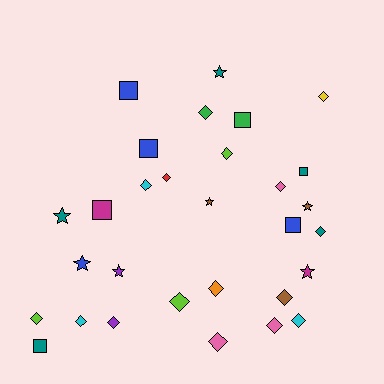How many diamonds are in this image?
There are 16 diamonds.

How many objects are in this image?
There are 30 objects.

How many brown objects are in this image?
There are 3 brown objects.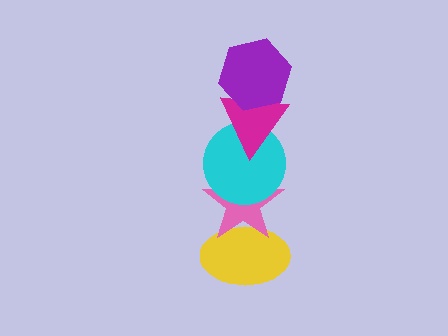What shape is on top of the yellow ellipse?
The pink star is on top of the yellow ellipse.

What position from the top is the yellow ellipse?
The yellow ellipse is 5th from the top.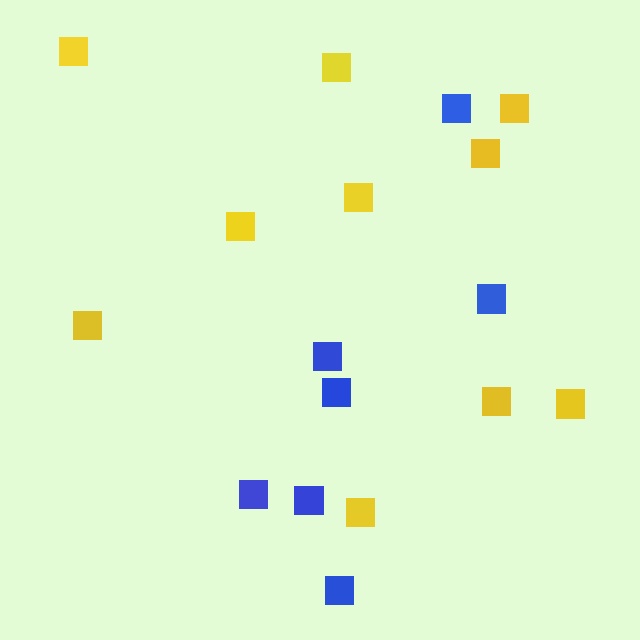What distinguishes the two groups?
There are 2 groups: one group of yellow squares (10) and one group of blue squares (7).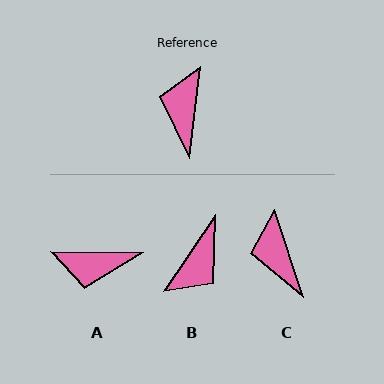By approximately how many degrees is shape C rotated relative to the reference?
Approximately 25 degrees counter-clockwise.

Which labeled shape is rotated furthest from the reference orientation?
B, about 153 degrees away.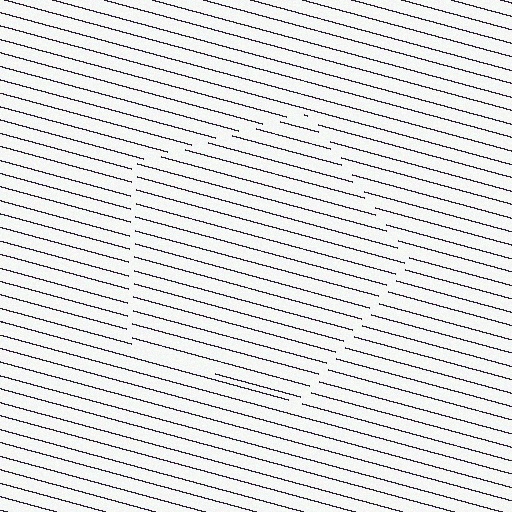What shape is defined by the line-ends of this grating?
An illusory pentagon. The interior of the shape contains the same grating, shifted by half a period — the contour is defined by the phase discontinuity where line-ends from the inner and outer gratings abut.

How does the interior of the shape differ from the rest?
The interior of the shape contains the same grating, shifted by half a period — the contour is defined by the phase discontinuity where line-ends from the inner and outer gratings abut.